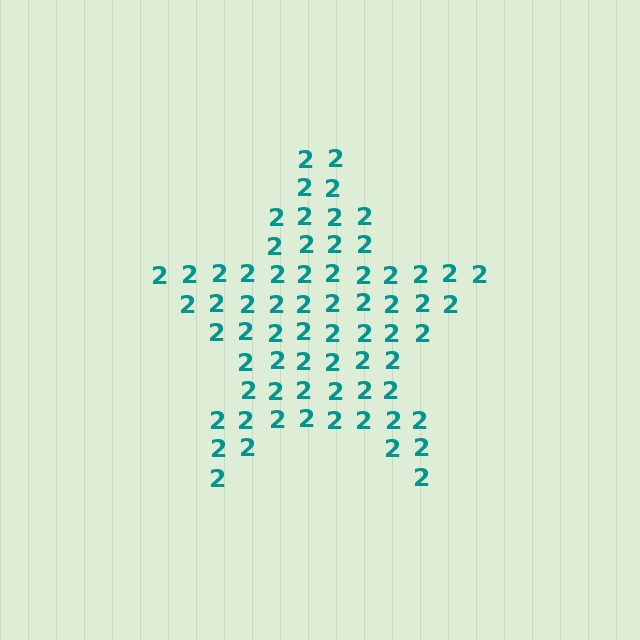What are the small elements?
The small elements are digit 2's.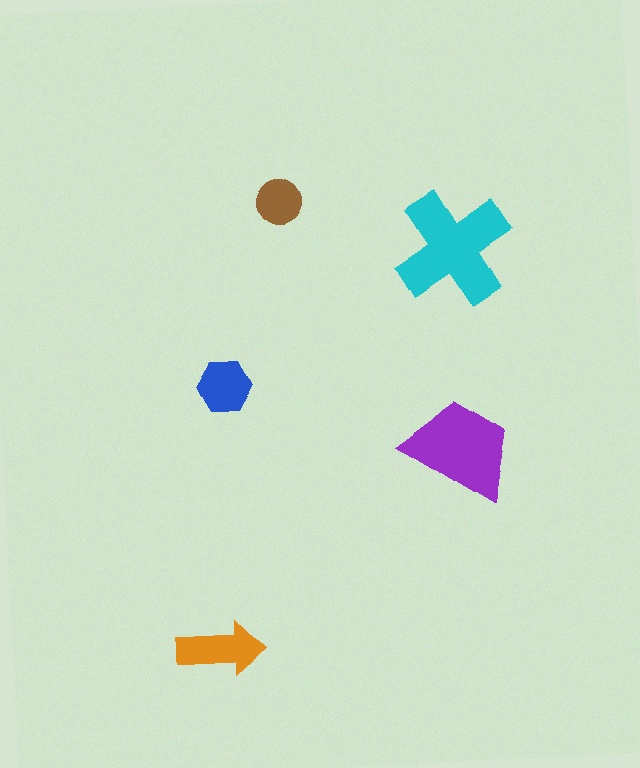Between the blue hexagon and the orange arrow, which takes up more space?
The orange arrow.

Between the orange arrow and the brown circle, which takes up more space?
The orange arrow.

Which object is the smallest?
The brown circle.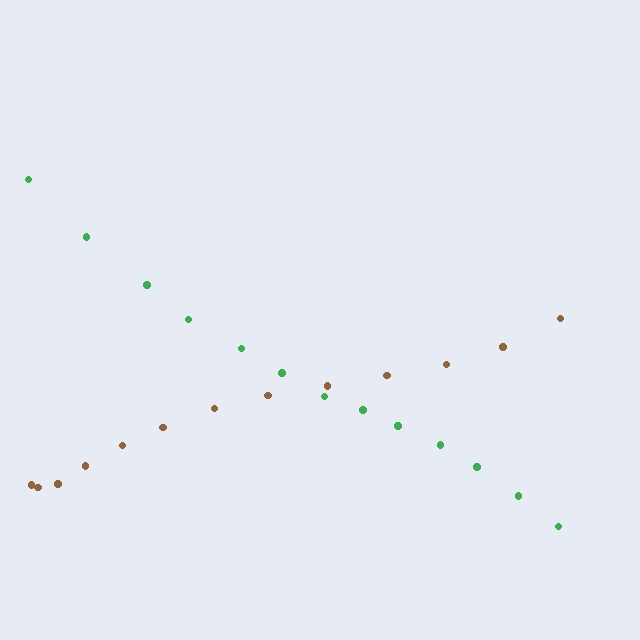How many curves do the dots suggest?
There are 2 distinct paths.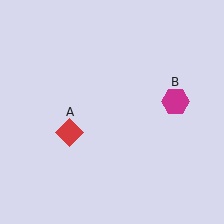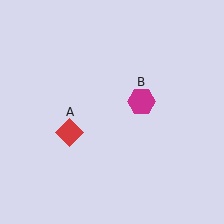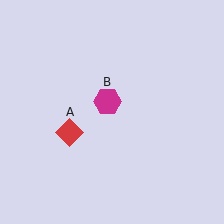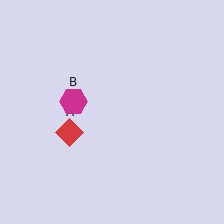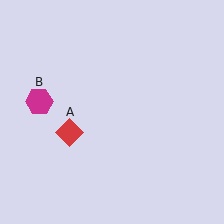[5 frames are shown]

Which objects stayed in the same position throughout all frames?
Red diamond (object A) remained stationary.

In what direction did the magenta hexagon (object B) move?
The magenta hexagon (object B) moved left.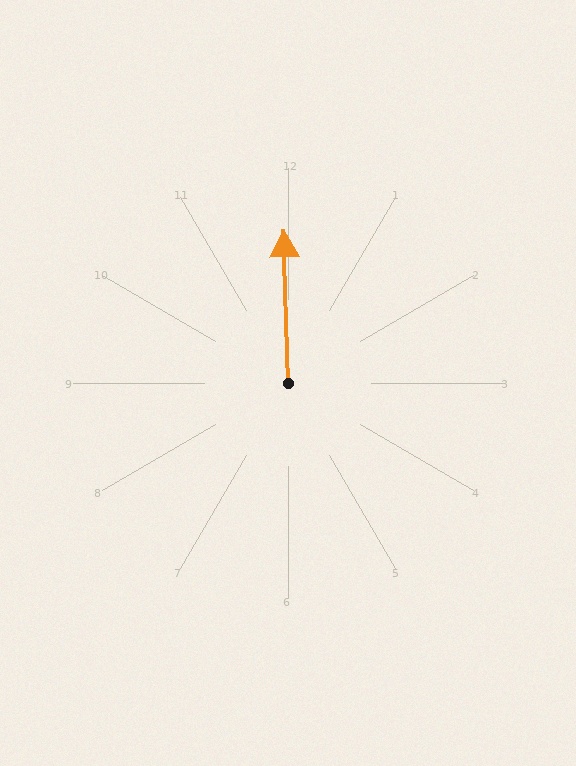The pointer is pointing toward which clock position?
Roughly 12 o'clock.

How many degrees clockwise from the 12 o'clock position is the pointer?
Approximately 358 degrees.